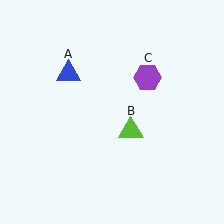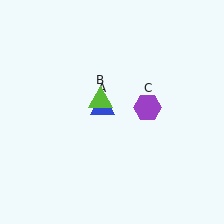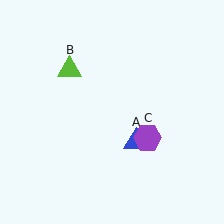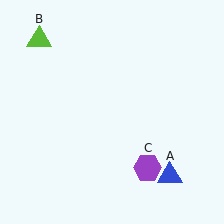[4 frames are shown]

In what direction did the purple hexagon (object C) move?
The purple hexagon (object C) moved down.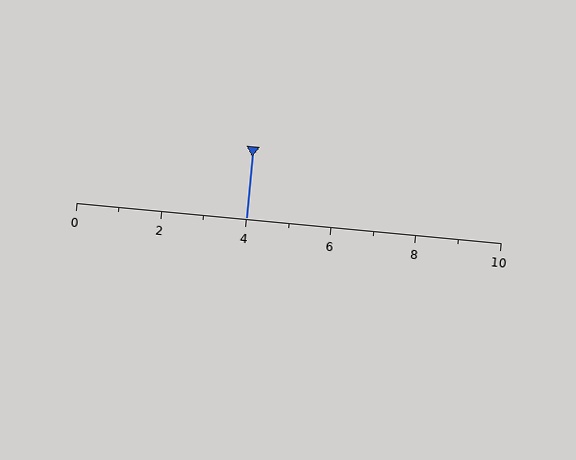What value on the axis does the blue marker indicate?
The marker indicates approximately 4.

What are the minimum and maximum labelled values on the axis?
The axis runs from 0 to 10.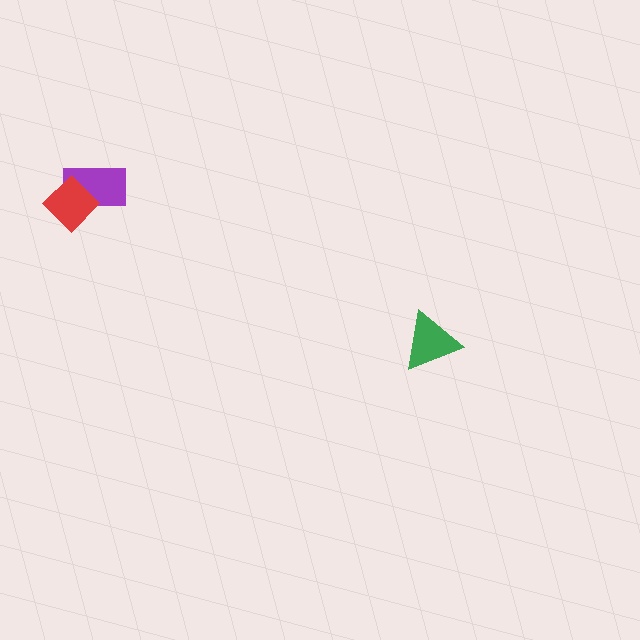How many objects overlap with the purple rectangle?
1 object overlaps with the purple rectangle.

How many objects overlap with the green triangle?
0 objects overlap with the green triangle.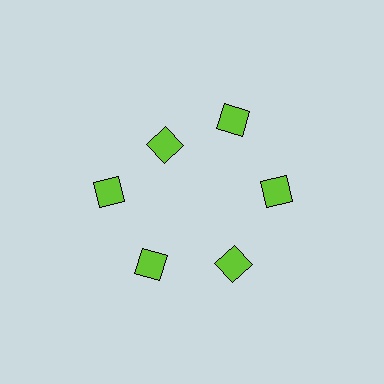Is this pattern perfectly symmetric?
No. The 6 lime diamonds are arranged in a ring, but one element near the 11 o'clock position is pulled inward toward the center, breaking the 6-fold rotational symmetry.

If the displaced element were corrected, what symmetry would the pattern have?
It would have 6-fold rotational symmetry — the pattern would map onto itself every 60 degrees.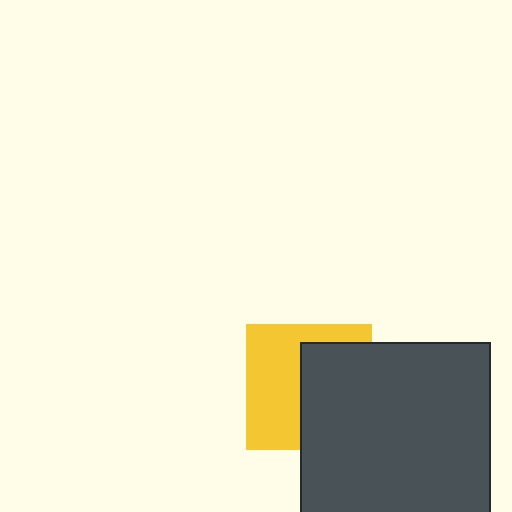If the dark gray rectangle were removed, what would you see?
You would see the complete yellow square.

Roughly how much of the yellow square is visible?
About half of it is visible (roughly 51%).